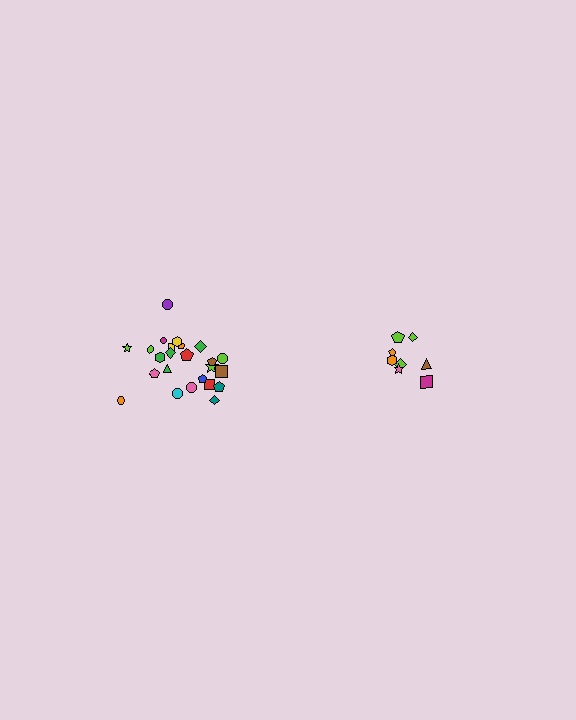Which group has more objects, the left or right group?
The left group.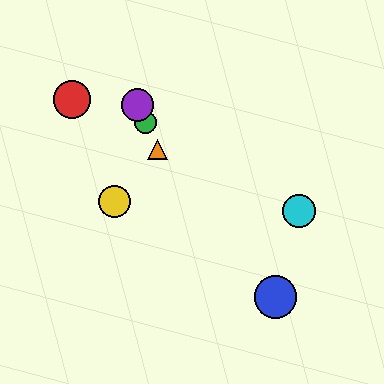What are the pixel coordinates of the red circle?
The red circle is at (72, 100).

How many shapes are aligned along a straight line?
3 shapes (the green circle, the purple circle, the orange triangle) are aligned along a straight line.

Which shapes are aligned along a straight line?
The green circle, the purple circle, the orange triangle are aligned along a straight line.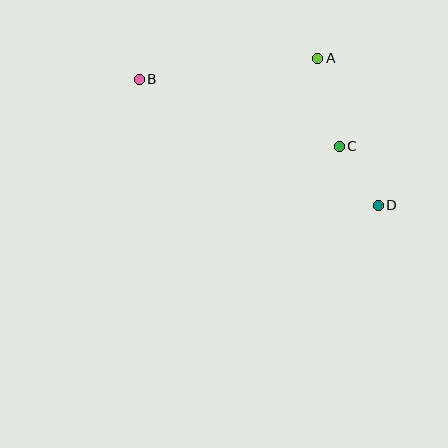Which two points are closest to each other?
Points C and D are closest to each other.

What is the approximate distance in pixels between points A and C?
The distance between A and C is approximately 91 pixels.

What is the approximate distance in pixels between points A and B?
The distance between A and B is approximately 180 pixels.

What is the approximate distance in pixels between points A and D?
The distance between A and D is approximately 159 pixels.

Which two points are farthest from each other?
Points B and D are farthest from each other.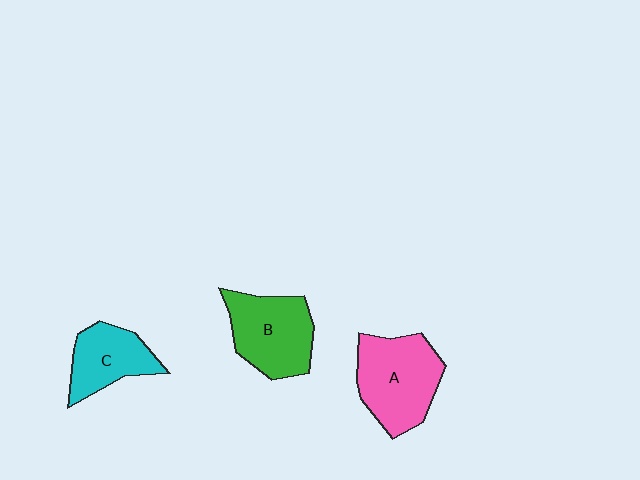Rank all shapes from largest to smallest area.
From largest to smallest: A (pink), B (green), C (cyan).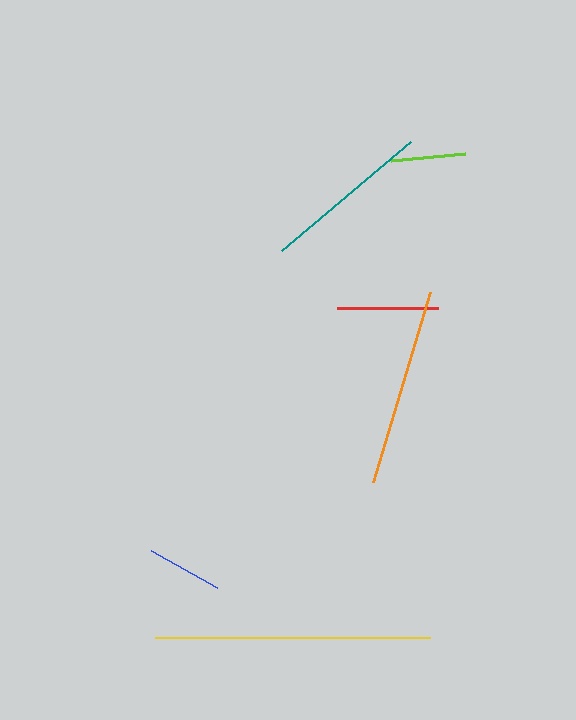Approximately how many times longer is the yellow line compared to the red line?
The yellow line is approximately 2.7 times the length of the red line.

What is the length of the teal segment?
The teal segment is approximately 168 pixels long.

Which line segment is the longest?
The yellow line is the longest at approximately 274 pixels.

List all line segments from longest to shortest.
From longest to shortest: yellow, orange, teal, red, blue, lime.